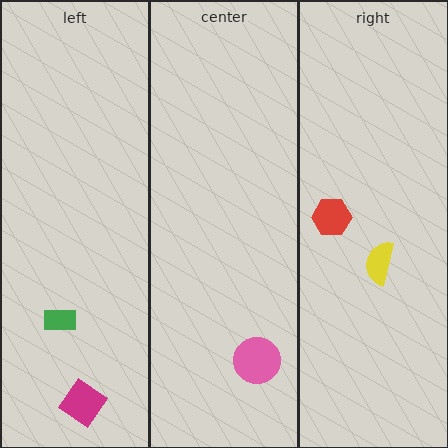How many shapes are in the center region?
1.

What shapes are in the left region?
The magenta diamond, the green rectangle.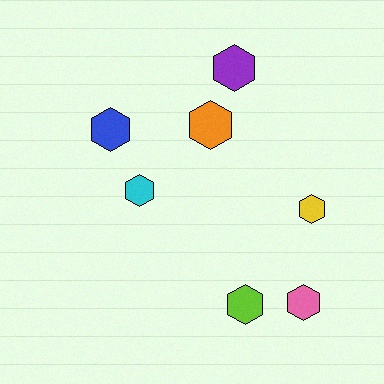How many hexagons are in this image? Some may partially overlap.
There are 7 hexagons.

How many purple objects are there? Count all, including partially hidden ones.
There is 1 purple object.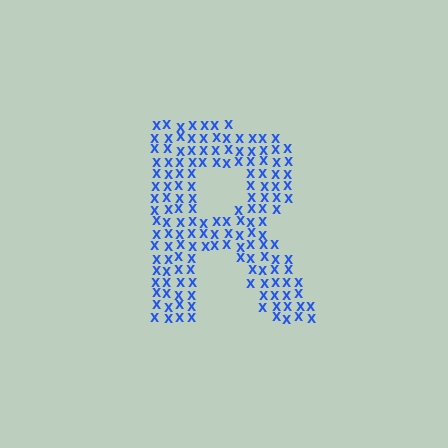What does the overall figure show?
The overall figure shows the letter R.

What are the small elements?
The small elements are letter X's.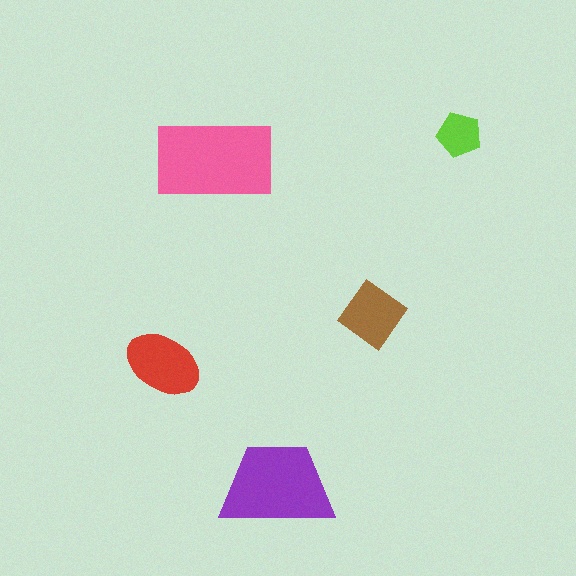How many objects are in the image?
There are 5 objects in the image.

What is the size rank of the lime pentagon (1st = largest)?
5th.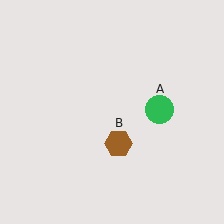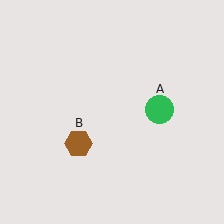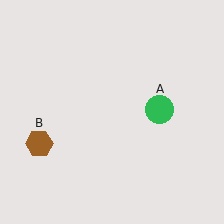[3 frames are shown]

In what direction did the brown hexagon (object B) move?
The brown hexagon (object B) moved left.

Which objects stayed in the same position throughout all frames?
Green circle (object A) remained stationary.